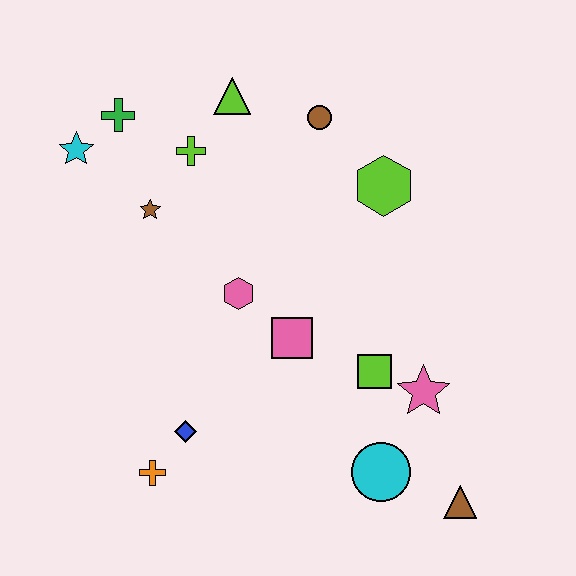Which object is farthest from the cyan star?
The brown triangle is farthest from the cyan star.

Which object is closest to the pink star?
The lime square is closest to the pink star.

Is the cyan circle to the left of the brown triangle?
Yes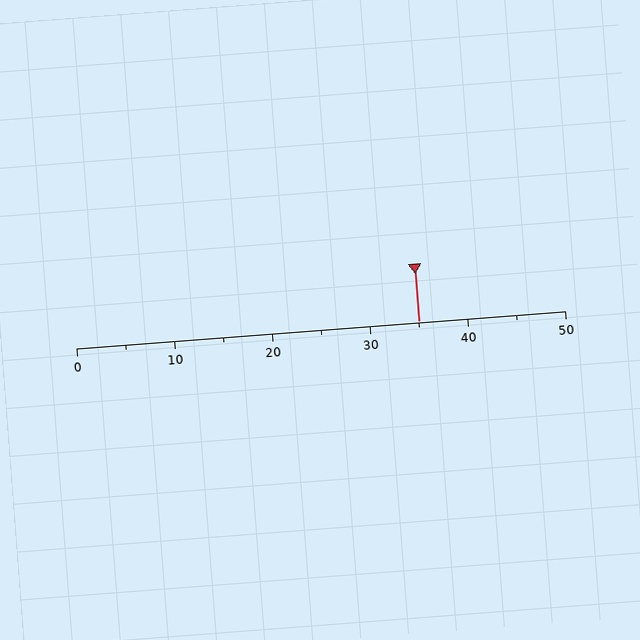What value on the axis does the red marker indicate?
The marker indicates approximately 35.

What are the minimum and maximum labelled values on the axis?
The axis runs from 0 to 50.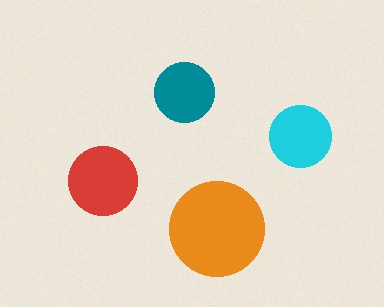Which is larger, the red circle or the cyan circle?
The red one.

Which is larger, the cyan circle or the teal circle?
The cyan one.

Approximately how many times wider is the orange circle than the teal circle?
About 1.5 times wider.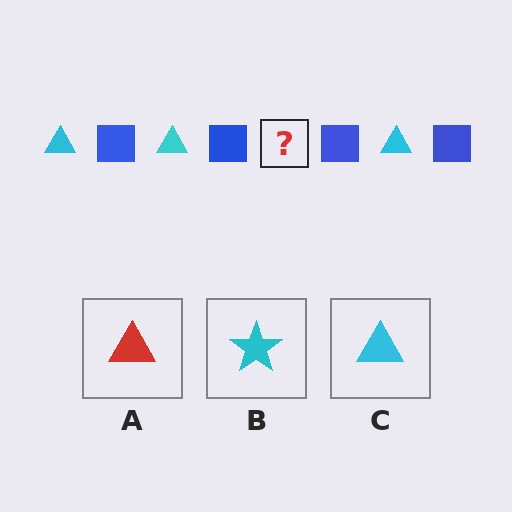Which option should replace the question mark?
Option C.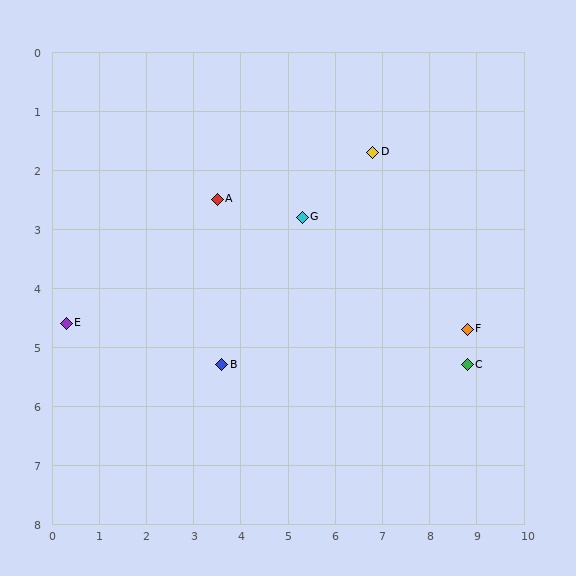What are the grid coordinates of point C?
Point C is at approximately (8.8, 5.3).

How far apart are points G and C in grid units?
Points G and C are about 4.3 grid units apart.